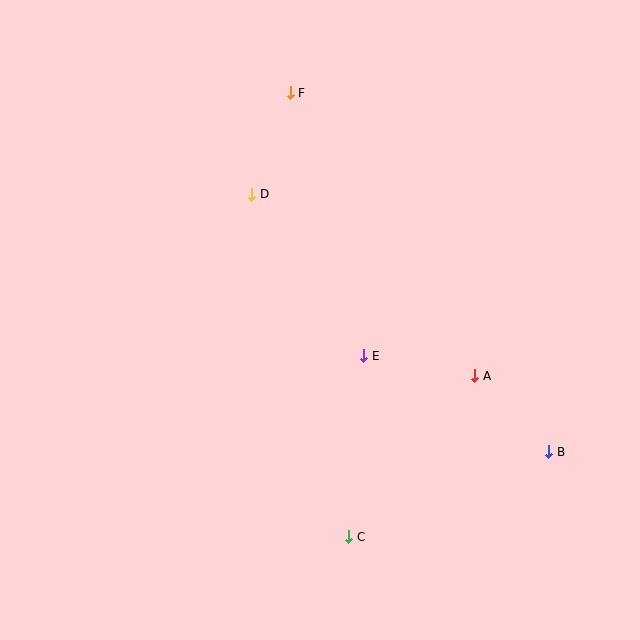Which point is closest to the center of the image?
Point E at (364, 356) is closest to the center.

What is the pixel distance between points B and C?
The distance between B and C is 217 pixels.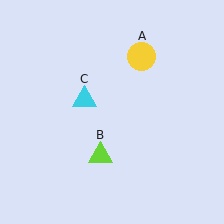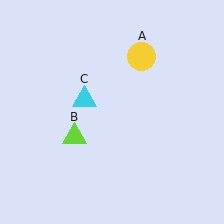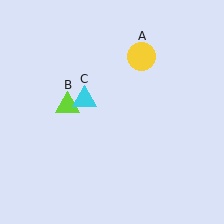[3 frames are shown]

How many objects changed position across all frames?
1 object changed position: lime triangle (object B).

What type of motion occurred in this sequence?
The lime triangle (object B) rotated clockwise around the center of the scene.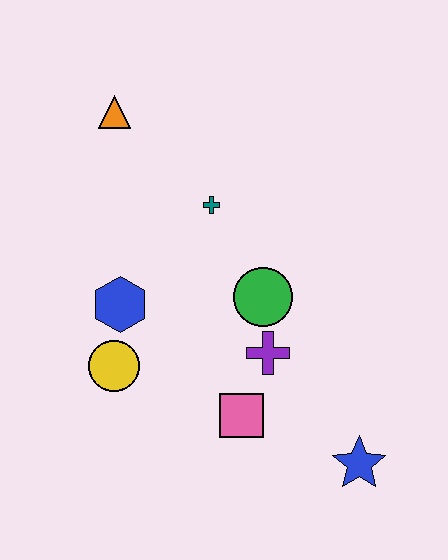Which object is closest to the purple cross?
The green circle is closest to the purple cross.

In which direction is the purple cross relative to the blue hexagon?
The purple cross is to the right of the blue hexagon.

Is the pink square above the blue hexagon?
No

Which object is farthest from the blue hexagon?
The blue star is farthest from the blue hexagon.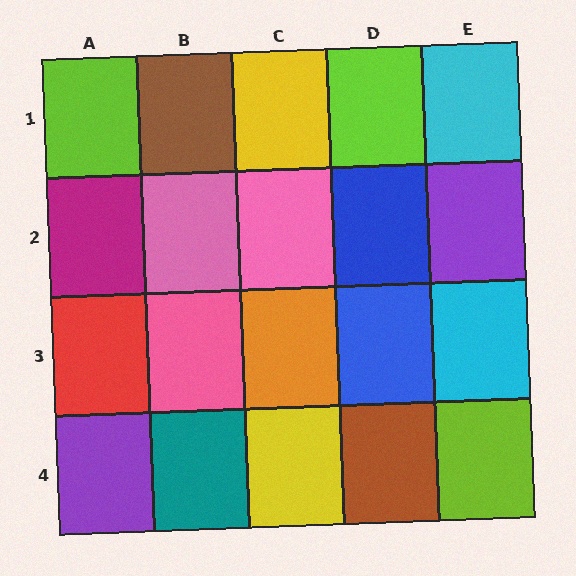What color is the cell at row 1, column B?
Brown.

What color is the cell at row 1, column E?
Cyan.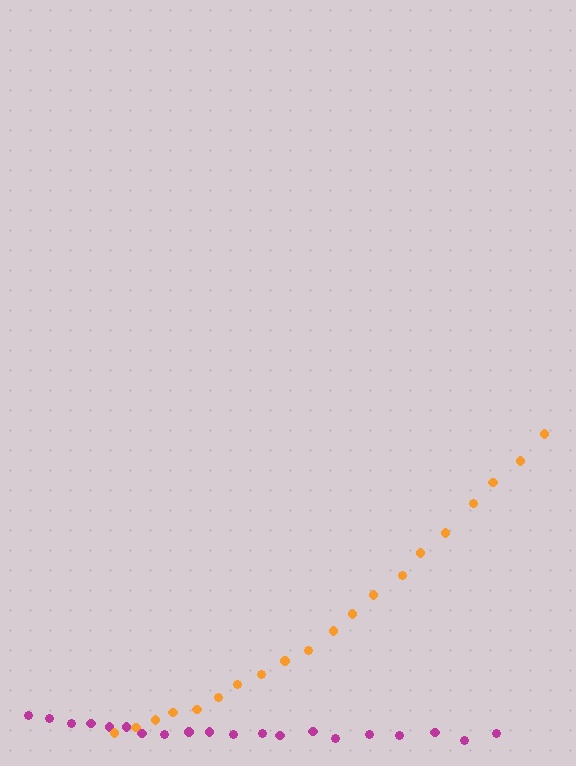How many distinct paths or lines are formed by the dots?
There are 2 distinct paths.